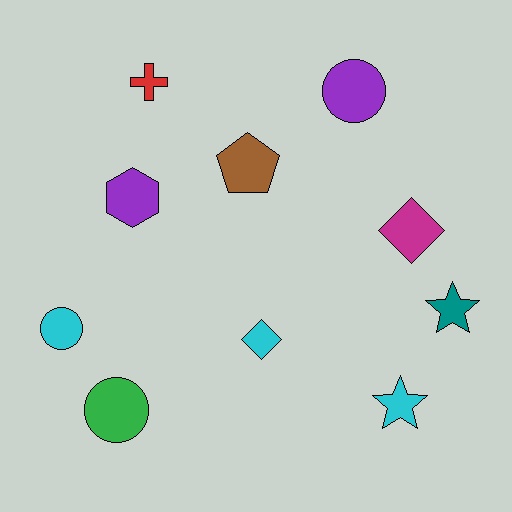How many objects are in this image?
There are 10 objects.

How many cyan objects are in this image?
There are 3 cyan objects.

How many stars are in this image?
There are 2 stars.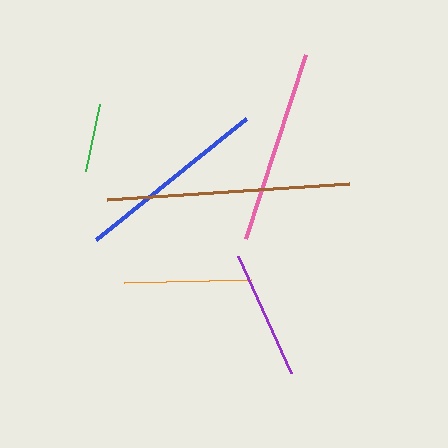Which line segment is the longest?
The brown line is the longest at approximately 243 pixels.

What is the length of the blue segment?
The blue segment is approximately 192 pixels long.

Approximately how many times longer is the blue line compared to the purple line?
The blue line is approximately 1.5 times the length of the purple line.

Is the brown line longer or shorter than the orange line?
The brown line is longer than the orange line.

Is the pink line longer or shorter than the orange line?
The pink line is longer than the orange line.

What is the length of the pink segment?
The pink segment is approximately 194 pixels long.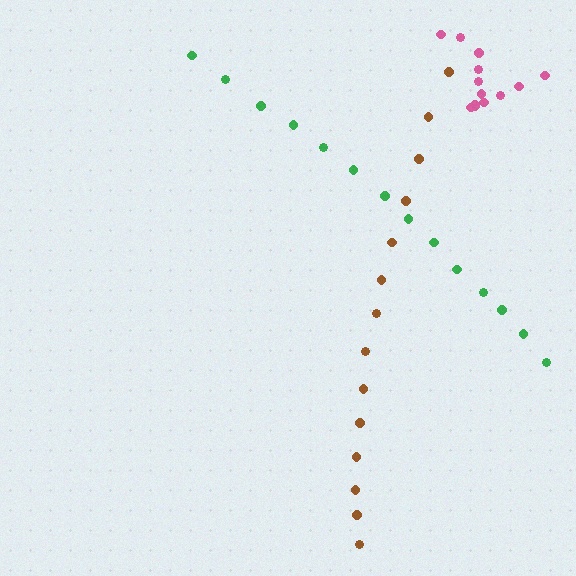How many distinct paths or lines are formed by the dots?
There are 3 distinct paths.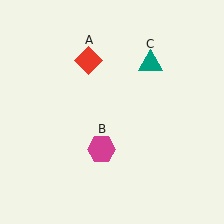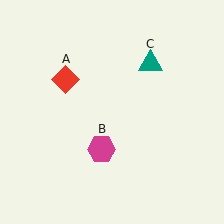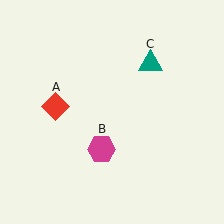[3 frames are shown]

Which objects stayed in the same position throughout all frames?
Magenta hexagon (object B) and teal triangle (object C) remained stationary.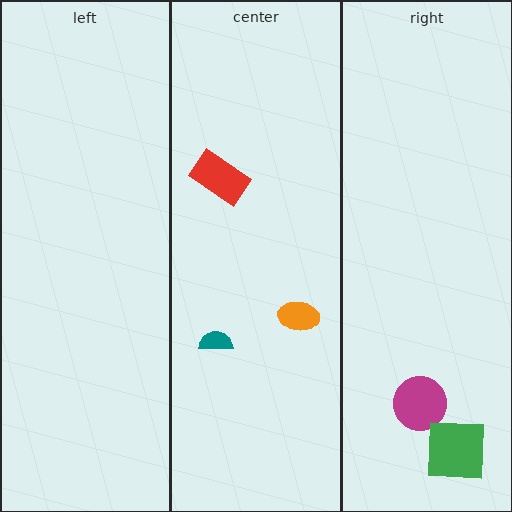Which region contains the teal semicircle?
The center region.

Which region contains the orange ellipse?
The center region.